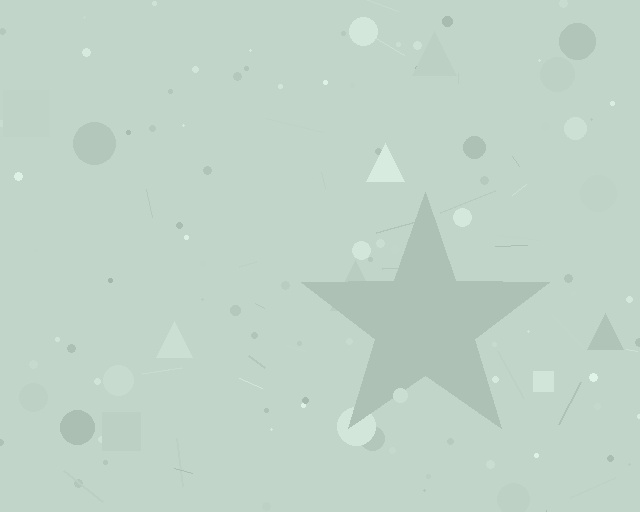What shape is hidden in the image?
A star is hidden in the image.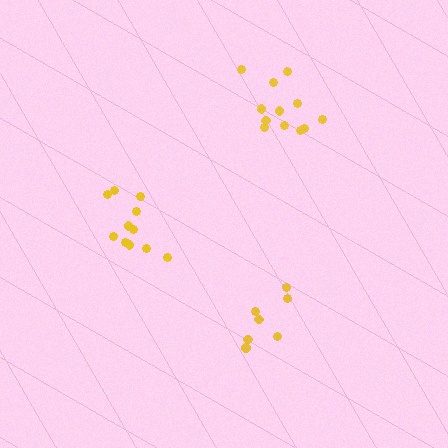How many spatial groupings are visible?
There are 3 spatial groupings.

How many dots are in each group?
Group 1: 7 dots, Group 2: 12 dots, Group 3: 11 dots (30 total).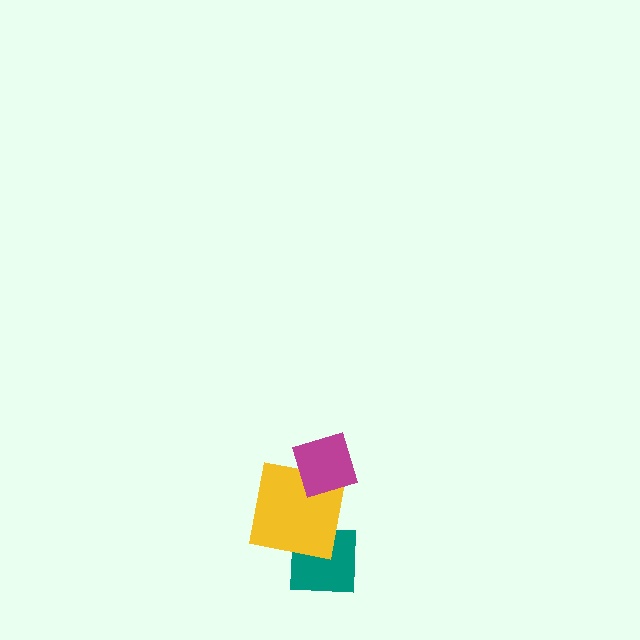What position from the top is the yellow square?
The yellow square is 2nd from the top.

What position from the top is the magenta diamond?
The magenta diamond is 1st from the top.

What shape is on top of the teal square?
The yellow square is on top of the teal square.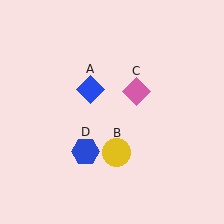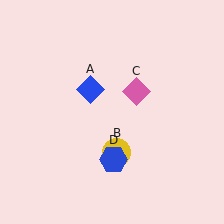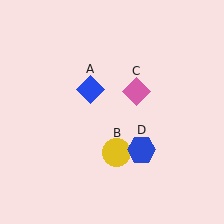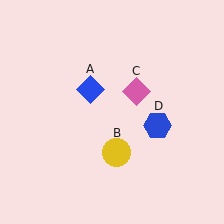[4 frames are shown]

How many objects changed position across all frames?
1 object changed position: blue hexagon (object D).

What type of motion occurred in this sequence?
The blue hexagon (object D) rotated counterclockwise around the center of the scene.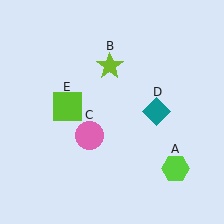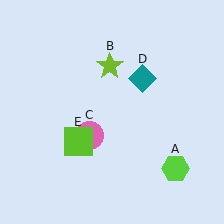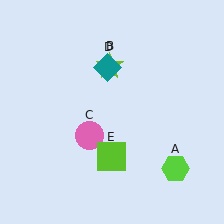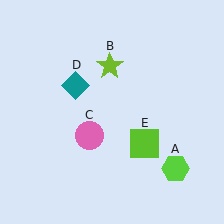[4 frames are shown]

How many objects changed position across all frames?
2 objects changed position: teal diamond (object D), lime square (object E).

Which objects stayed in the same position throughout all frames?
Lime hexagon (object A) and lime star (object B) and pink circle (object C) remained stationary.